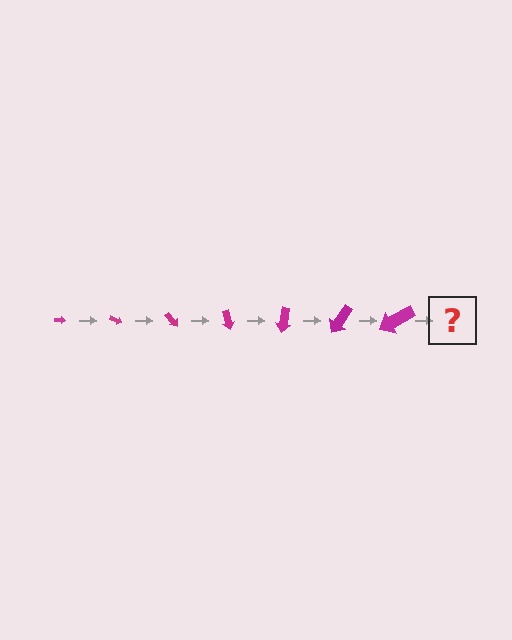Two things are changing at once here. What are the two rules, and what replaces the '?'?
The two rules are that the arrow grows larger each step and it rotates 25 degrees each step. The '?' should be an arrow, larger than the previous one and rotated 175 degrees from the start.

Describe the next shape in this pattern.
It should be an arrow, larger than the previous one and rotated 175 degrees from the start.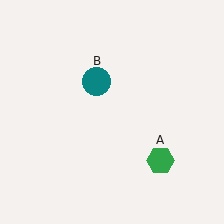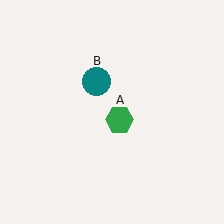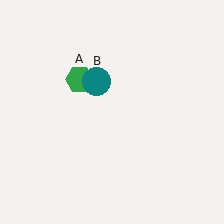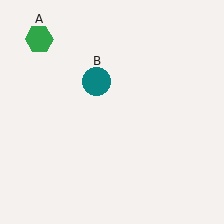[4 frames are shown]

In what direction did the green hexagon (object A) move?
The green hexagon (object A) moved up and to the left.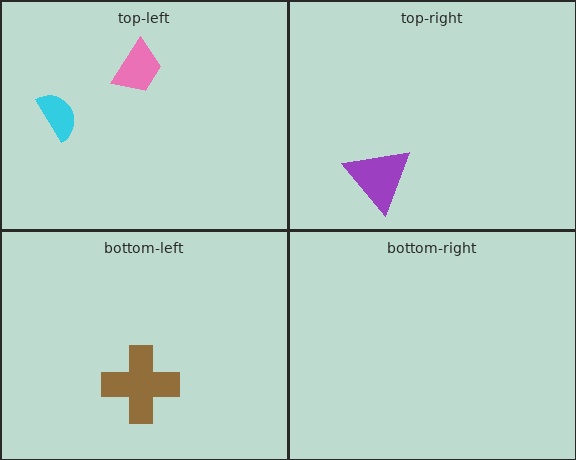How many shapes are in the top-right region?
1.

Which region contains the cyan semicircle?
The top-left region.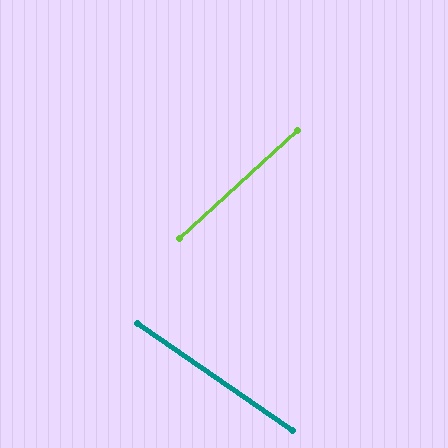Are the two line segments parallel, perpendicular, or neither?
Neither parallel nor perpendicular — they differ by about 77°.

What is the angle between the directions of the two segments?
Approximately 77 degrees.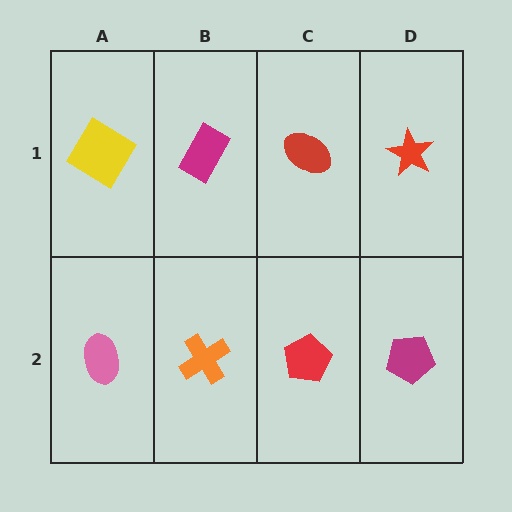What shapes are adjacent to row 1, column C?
A red pentagon (row 2, column C), a magenta rectangle (row 1, column B), a red star (row 1, column D).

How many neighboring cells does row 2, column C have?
3.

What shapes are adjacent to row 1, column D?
A magenta pentagon (row 2, column D), a red ellipse (row 1, column C).